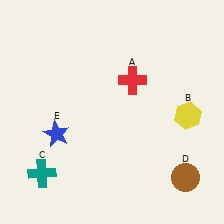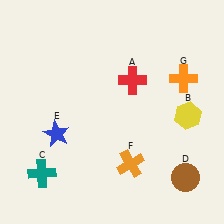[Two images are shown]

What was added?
An orange cross (F), an orange cross (G) were added in Image 2.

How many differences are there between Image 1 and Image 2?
There are 2 differences between the two images.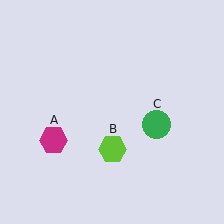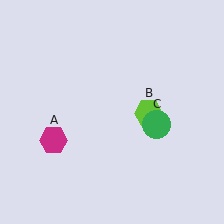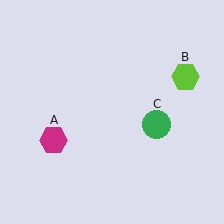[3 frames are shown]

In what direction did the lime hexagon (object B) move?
The lime hexagon (object B) moved up and to the right.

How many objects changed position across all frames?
1 object changed position: lime hexagon (object B).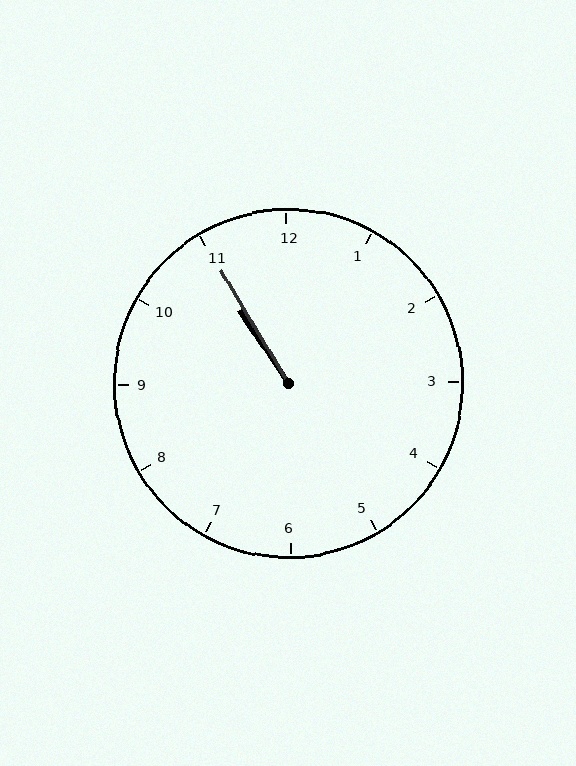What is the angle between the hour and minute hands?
Approximately 2 degrees.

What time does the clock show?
10:55.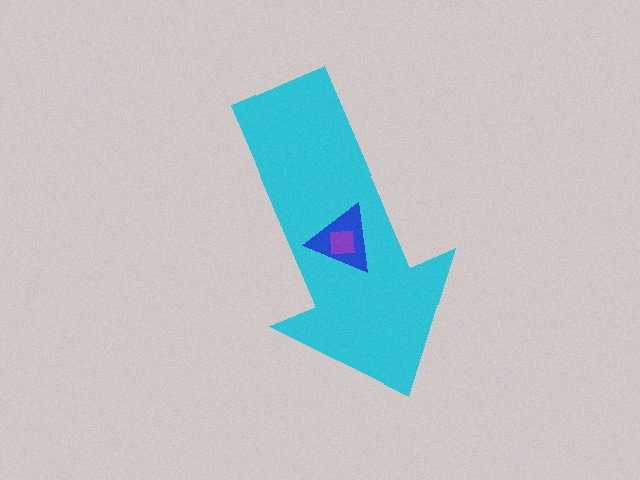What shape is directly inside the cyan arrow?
The blue triangle.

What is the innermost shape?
The purple square.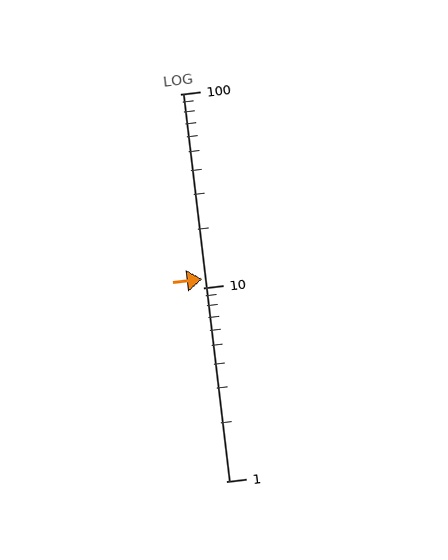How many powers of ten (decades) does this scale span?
The scale spans 2 decades, from 1 to 100.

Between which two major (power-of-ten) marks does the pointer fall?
The pointer is between 10 and 100.